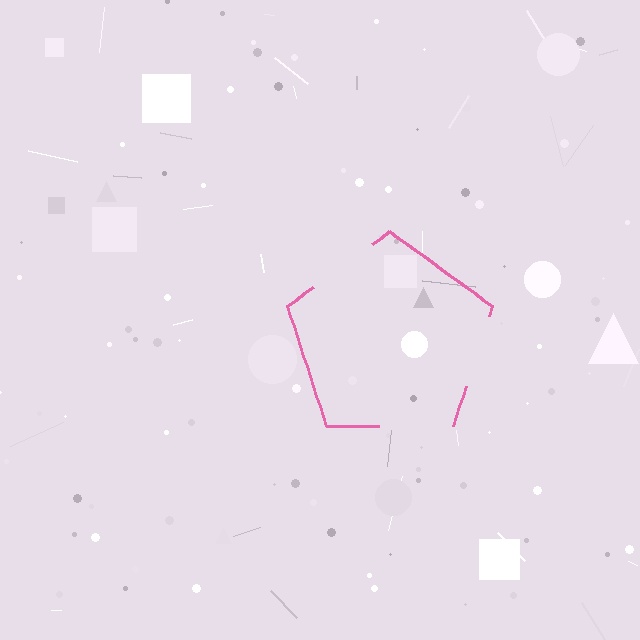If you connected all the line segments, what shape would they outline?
They would outline a pentagon.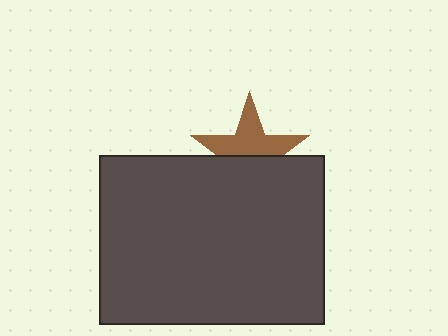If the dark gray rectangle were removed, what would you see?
You would see the complete brown star.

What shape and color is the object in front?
The object in front is a dark gray rectangle.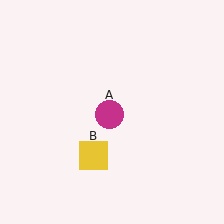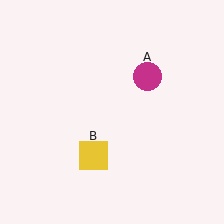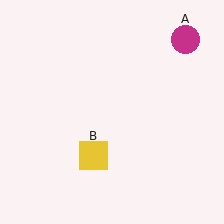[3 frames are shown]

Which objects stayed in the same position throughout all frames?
Yellow square (object B) remained stationary.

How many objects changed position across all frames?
1 object changed position: magenta circle (object A).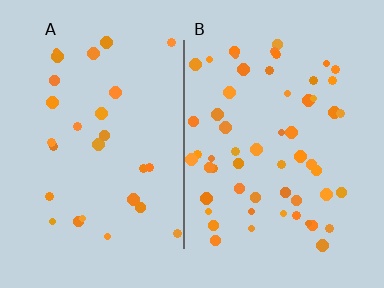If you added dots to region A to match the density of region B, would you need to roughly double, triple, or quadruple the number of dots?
Approximately double.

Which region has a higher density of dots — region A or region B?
B (the right).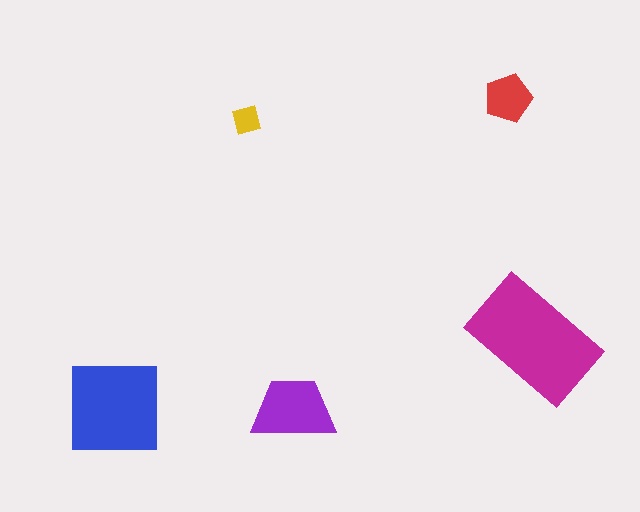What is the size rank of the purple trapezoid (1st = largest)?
3rd.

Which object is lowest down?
The blue square is bottommost.